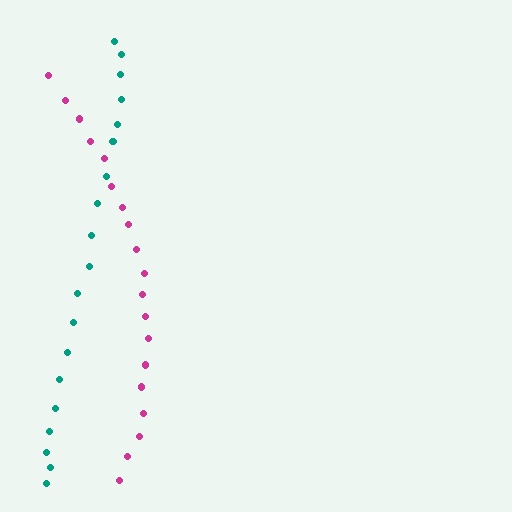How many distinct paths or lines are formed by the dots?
There are 2 distinct paths.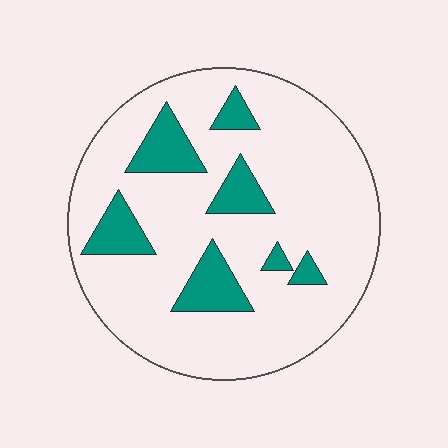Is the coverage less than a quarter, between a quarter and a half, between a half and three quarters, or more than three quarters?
Less than a quarter.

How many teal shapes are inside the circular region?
7.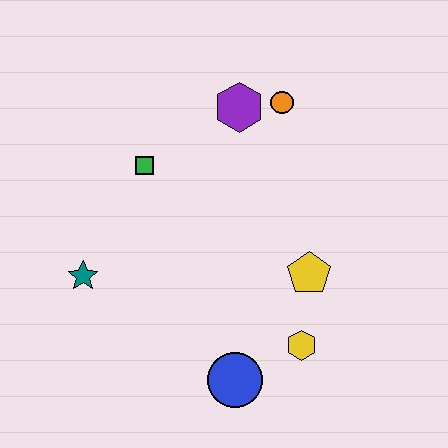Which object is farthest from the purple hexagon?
The blue circle is farthest from the purple hexagon.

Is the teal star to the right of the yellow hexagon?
No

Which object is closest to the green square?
The purple hexagon is closest to the green square.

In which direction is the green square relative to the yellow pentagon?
The green square is to the left of the yellow pentagon.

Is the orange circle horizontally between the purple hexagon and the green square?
No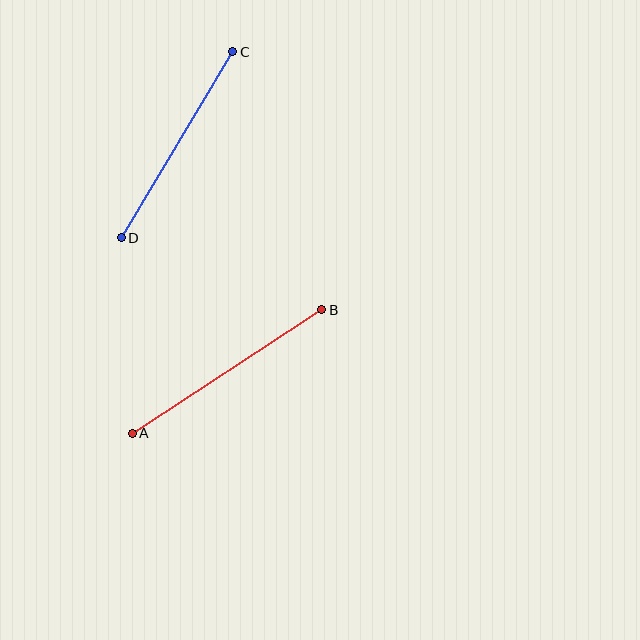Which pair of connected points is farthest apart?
Points A and B are farthest apart.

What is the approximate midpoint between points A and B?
The midpoint is at approximately (227, 372) pixels.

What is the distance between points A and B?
The distance is approximately 226 pixels.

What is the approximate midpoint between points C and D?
The midpoint is at approximately (177, 145) pixels.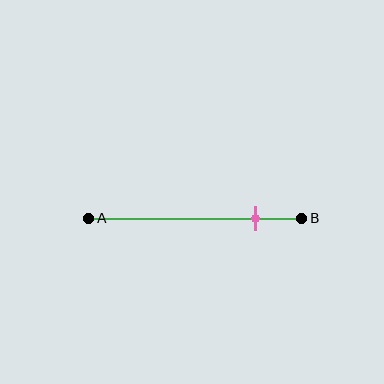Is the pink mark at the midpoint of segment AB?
No, the mark is at about 80% from A, not at the 50% midpoint.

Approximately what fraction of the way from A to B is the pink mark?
The pink mark is approximately 80% of the way from A to B.